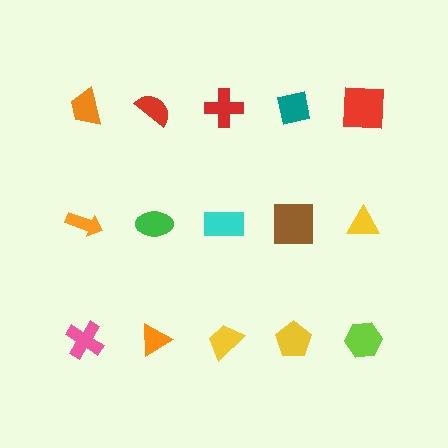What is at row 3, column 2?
An orange triangle.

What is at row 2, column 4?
A brown square.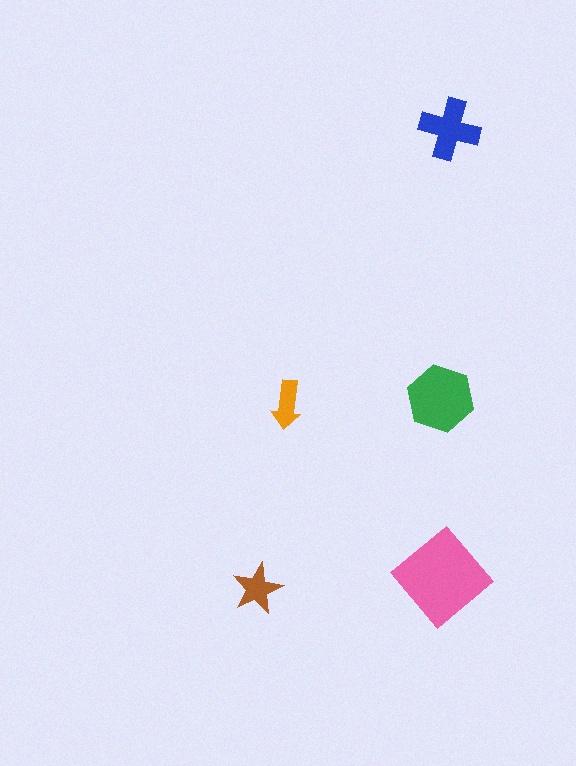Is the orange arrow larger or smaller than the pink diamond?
Smaller.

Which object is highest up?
The blue cross is topmost.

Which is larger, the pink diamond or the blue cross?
The pink diamond.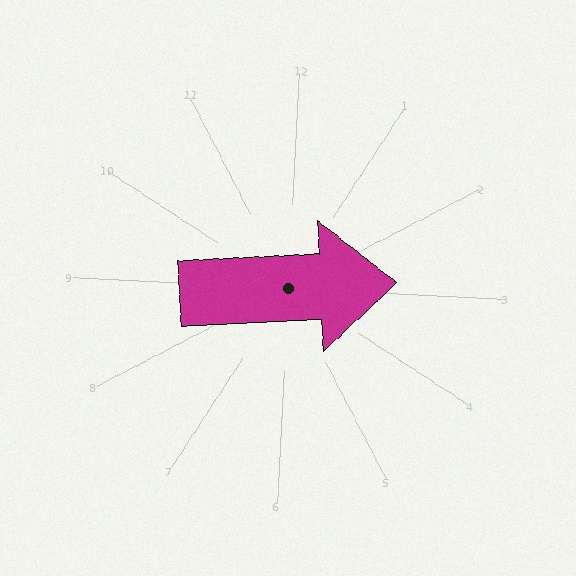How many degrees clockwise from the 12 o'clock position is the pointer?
Approximately 84 degrees.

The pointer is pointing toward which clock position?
Roughly 3 o'clock.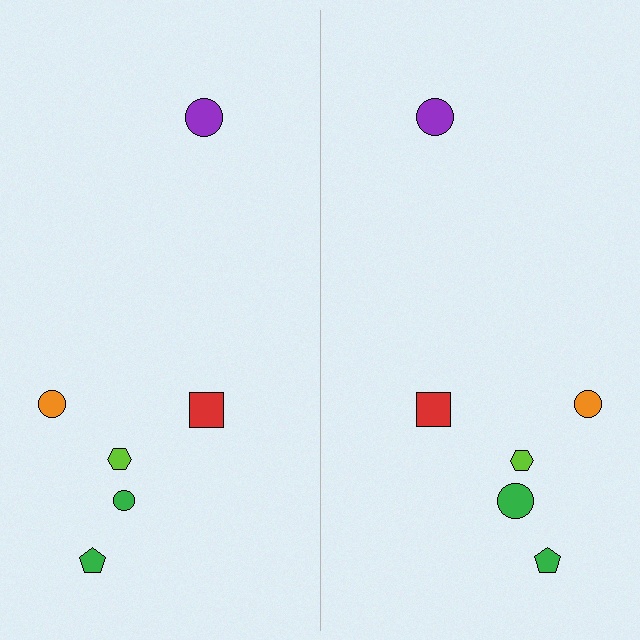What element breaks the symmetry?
The green circle on the right side has a different size than its mirror counterpart.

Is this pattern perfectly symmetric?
No, the pattern is not perfectly symmetric. The green circle on the right side has a different size than its mirror counterpart.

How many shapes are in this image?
There are 12 shapes in this image.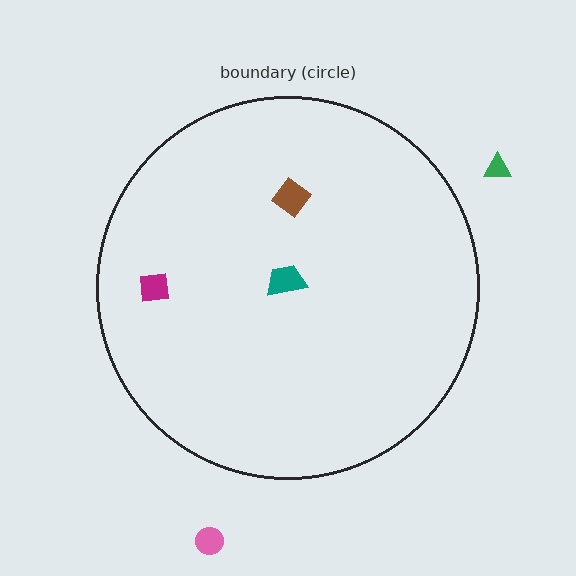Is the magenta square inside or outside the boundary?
Inside.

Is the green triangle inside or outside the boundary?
Outside.